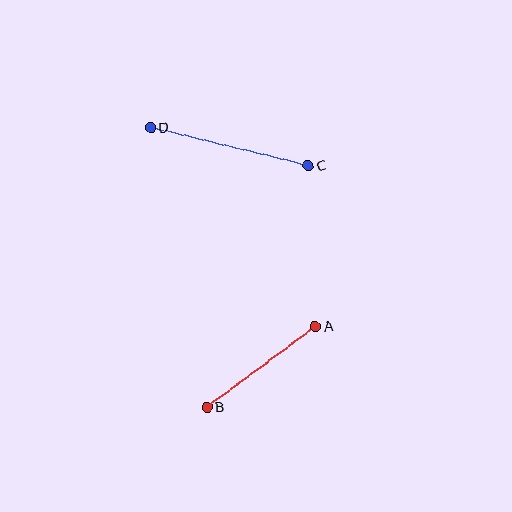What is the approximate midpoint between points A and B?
The midpoint is at approximately (261, 367) pixels.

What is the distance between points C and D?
The distance is approximately 162 pixels.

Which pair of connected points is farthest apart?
Points C and D are farthest apart.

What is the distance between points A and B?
The distance is approximately 135 pixels.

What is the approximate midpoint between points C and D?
The midpoint is at approximately (229, 147) pixels.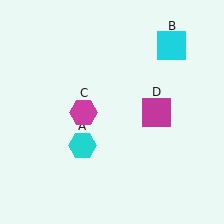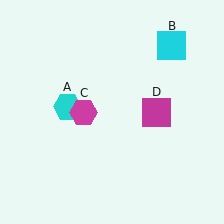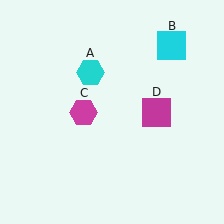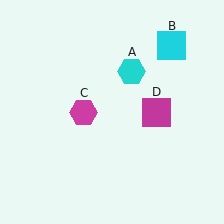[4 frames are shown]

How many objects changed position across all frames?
1 object changed position: cyan hexagon (object A).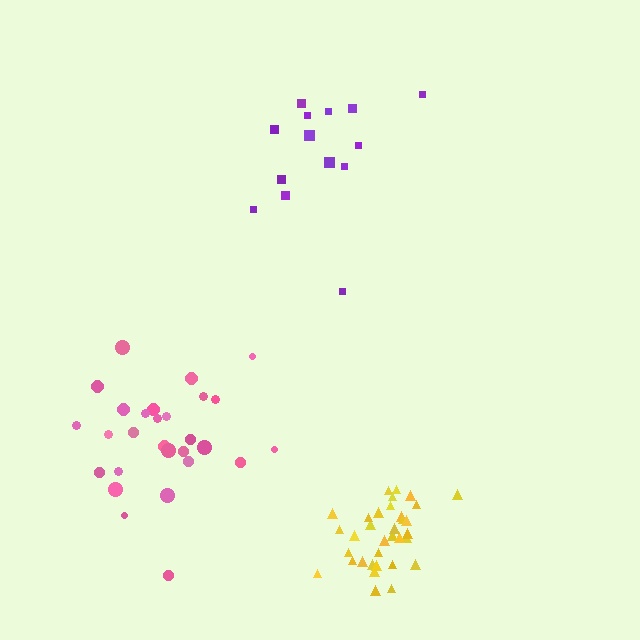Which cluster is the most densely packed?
Yellow.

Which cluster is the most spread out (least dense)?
Purple.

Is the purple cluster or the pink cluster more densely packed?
Pink.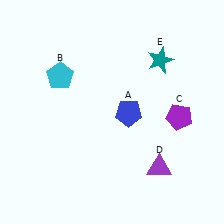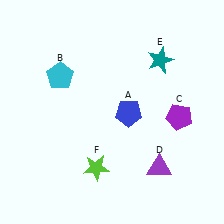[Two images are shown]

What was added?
A lime star (F) was added in Image 2.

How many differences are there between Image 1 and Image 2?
There is 1 difference between the two images.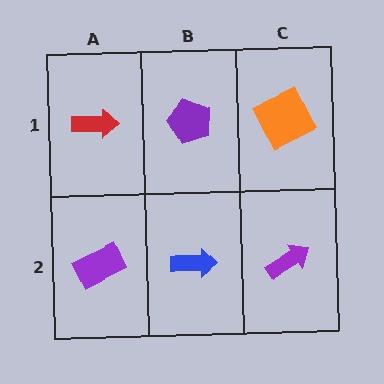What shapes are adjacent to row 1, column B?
A blue arrow (row 2, column B), a red arrow (row 1, column A), an orange square (row 1, column C).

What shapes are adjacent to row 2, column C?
An orange square (row 1, column C), a blue arrow (row 2, column B).